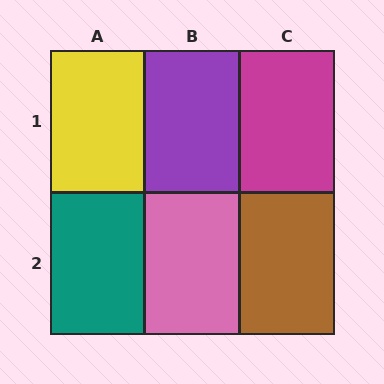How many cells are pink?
1 cell is pink.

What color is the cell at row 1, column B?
Purple.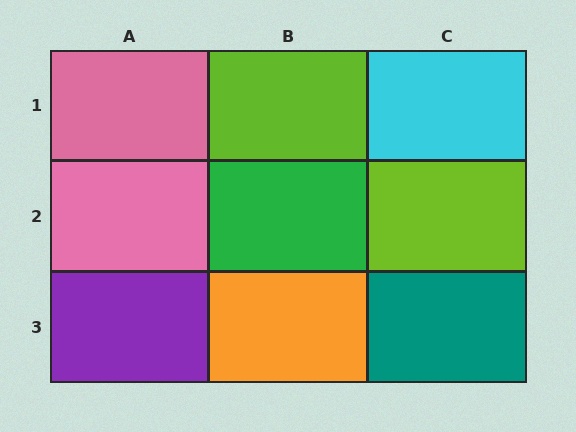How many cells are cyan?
1 cell is cyan.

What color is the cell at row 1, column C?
Cyan.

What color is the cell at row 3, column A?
Purple.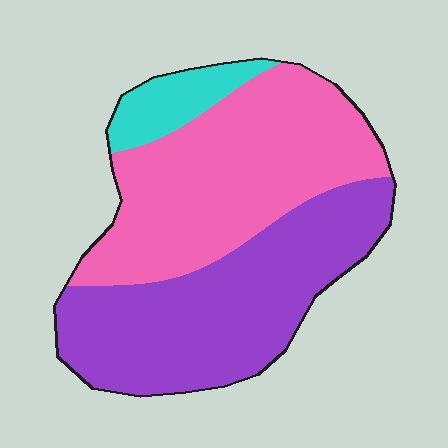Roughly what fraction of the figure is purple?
Purple covers 45% of the figure.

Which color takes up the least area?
Cyan, at roughly 10%.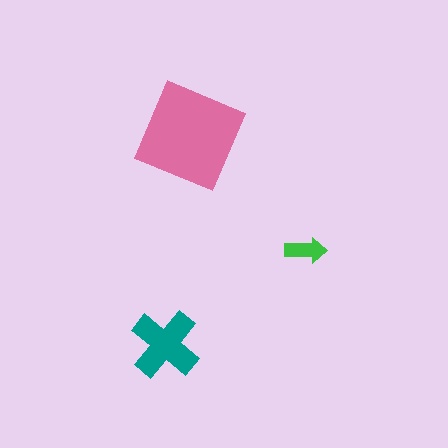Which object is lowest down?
The teal cross is bottommost.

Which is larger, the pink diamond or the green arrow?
The pink diamond.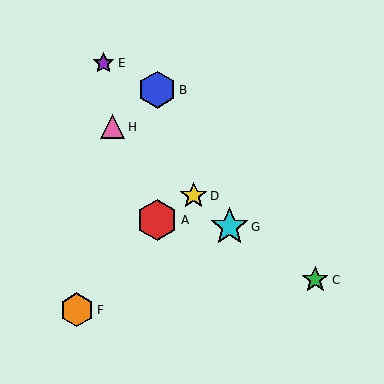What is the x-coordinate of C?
Object C is at x≈315.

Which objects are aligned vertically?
Objects A, B are aligned vertically.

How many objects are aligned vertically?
2 objects (A, B) are aligned vertically.